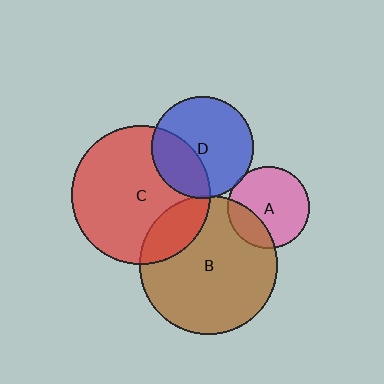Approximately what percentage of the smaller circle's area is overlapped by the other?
Approximately 20%.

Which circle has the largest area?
Circle B (brown).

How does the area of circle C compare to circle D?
Approximately 1.8 times.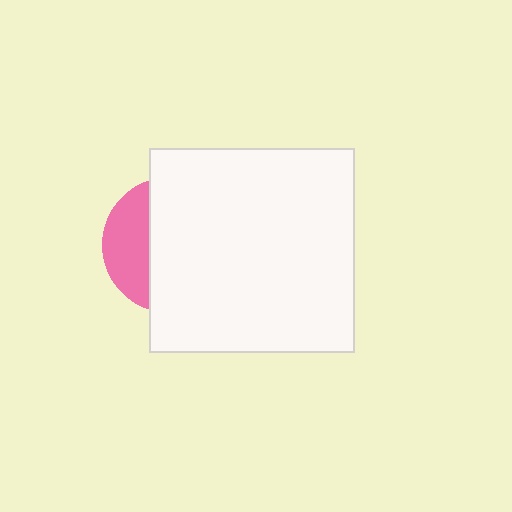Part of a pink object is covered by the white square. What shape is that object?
It is a circle.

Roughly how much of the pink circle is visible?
A small part of it is visible (roughly 31%).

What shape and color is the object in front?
The object in front is a white square.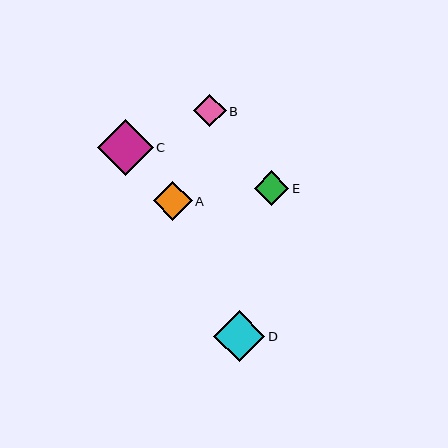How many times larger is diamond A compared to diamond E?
Diamond A is approximately 1.1 times the size of diamond E.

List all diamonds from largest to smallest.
From largest to smallest: C, D, A, E, B.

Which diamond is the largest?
Diamond C is the largest with a size of approximately 56 pixels.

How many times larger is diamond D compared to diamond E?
Diamond D is approximately 1.5 times the size of diamond E.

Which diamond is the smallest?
Diamond B is the smallest with a size of approximately 32 pixels.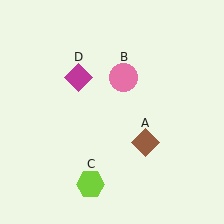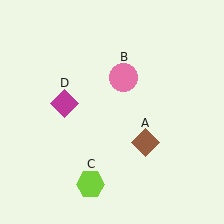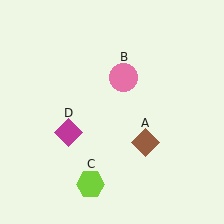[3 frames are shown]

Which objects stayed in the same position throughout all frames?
Brown diamond (object A) and pink circle (object B) and lime hexagon (object C) remained stationary.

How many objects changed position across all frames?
1 object changed position: magenta diamond (object D).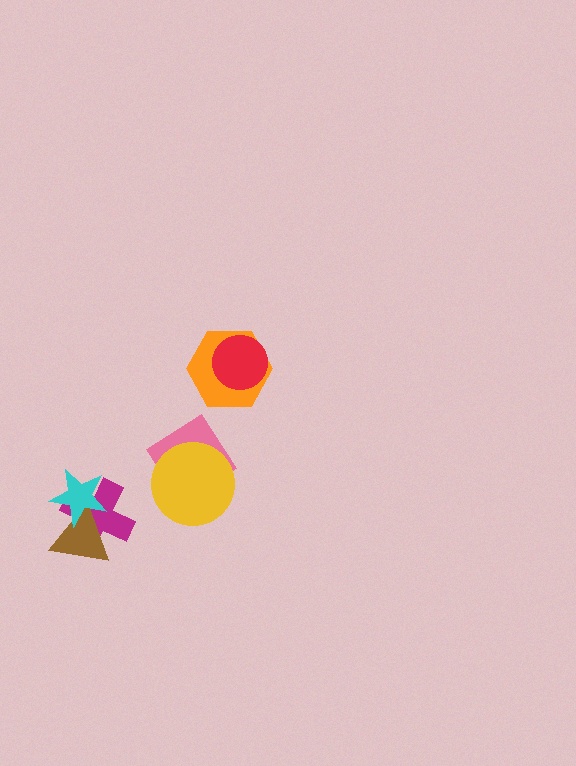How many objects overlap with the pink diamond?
1 object overlaps with the pink diamond.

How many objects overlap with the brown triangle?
2 objects overlap with the brown triangle.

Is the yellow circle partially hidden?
No, no other shape covers it.